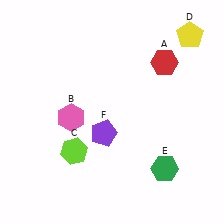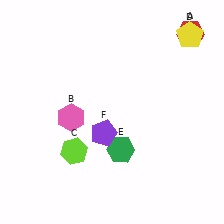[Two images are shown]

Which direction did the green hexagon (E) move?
The green hexagon (E) moved left.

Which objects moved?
The objects that moved are: the red hexagon (A), the green hexagon (E).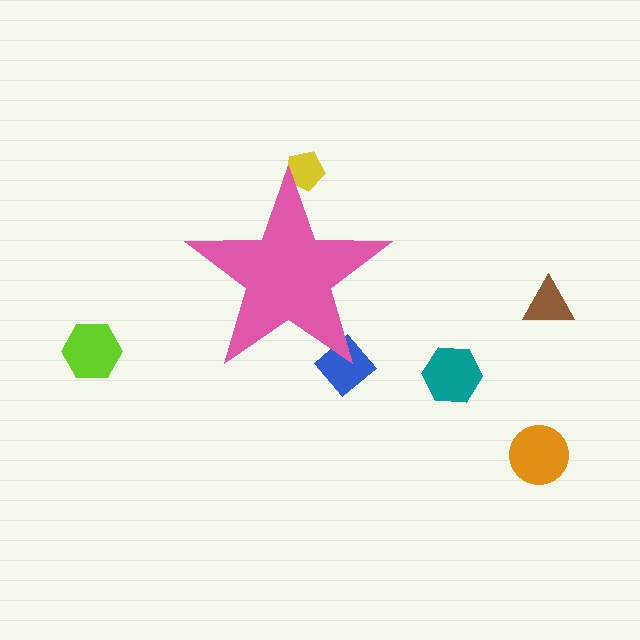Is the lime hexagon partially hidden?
No, the lime hexagon is fully visible.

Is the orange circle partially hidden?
No, the orange circle is fully visible.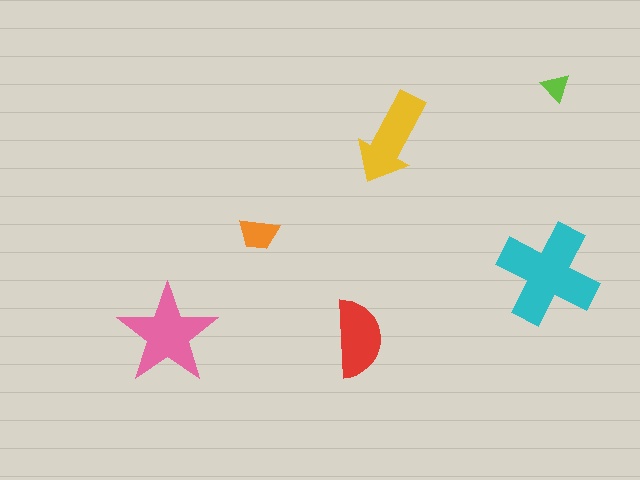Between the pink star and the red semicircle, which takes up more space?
The pink star.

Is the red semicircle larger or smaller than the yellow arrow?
Smaller.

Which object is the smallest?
The lime triangle.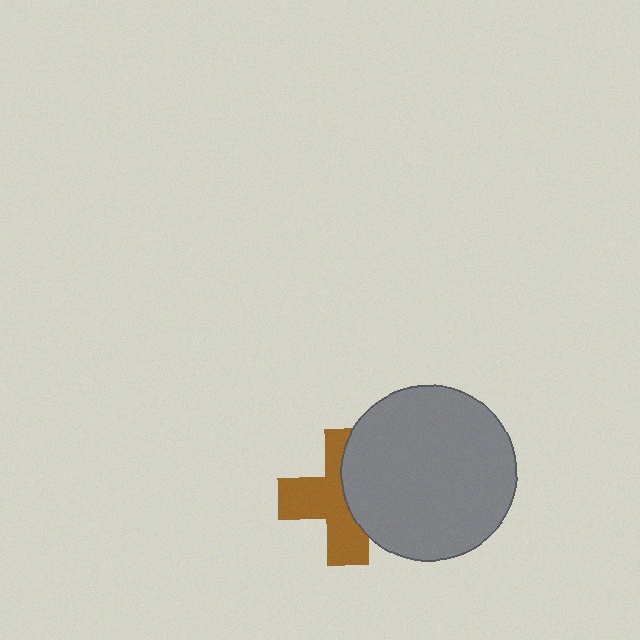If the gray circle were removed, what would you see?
You would see the complete brown cross.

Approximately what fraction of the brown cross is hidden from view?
Roughly 43% of the brown cross is hidden behind the gray circle.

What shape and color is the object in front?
The object in front is a gray circle.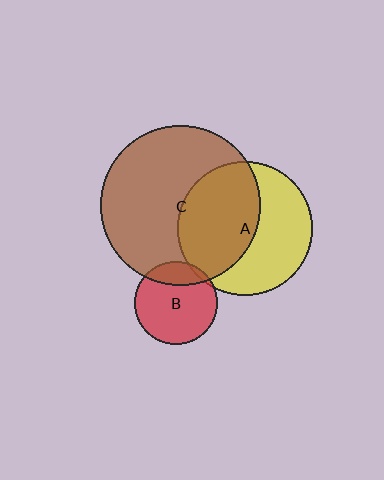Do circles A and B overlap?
Yes.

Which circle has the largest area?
Circle C (brown).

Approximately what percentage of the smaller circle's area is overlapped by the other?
Approximately 5%.